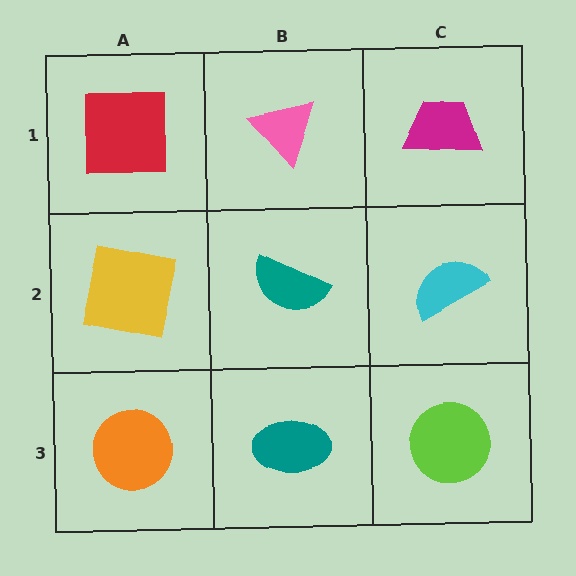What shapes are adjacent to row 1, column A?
A yellow square (row 2, column A), a pink triangle (row 1, column B).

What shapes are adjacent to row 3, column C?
A cyan semicircle (row 2, column C), a teal ellipse (row 3, column B).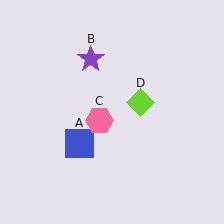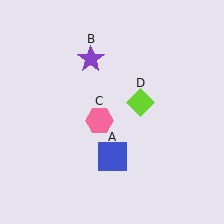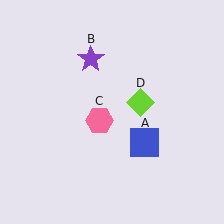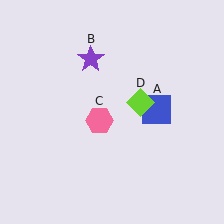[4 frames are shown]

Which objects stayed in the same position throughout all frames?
Purple star (object B) and pink hexagon (object C) and lime diamond (object D) remained stationary.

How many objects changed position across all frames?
1 object changed position: blue square (object A).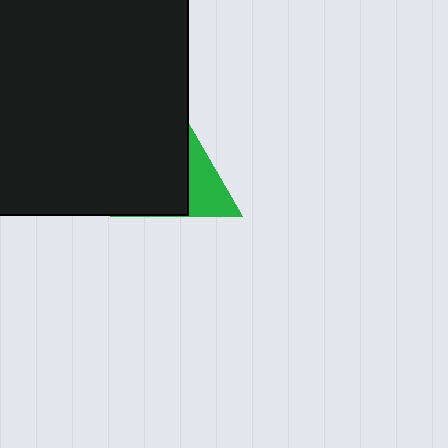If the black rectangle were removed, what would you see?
You would see the complete green triangle.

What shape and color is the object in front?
The object in front is a black rectangle.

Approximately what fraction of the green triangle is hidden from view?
Roughly 65% of the green triangle is hidden behind the black rectangle.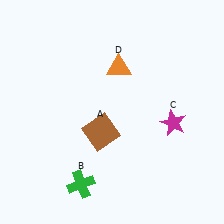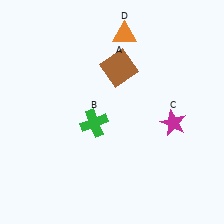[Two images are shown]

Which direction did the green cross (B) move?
The green cross (B) moved up.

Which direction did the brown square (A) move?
The brown square (A) moved up.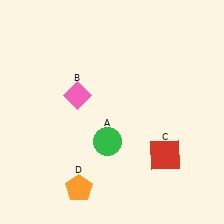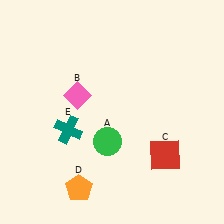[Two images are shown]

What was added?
A teal cross (E) was added in Image 2.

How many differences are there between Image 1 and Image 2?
There is 1 difference between the two images.